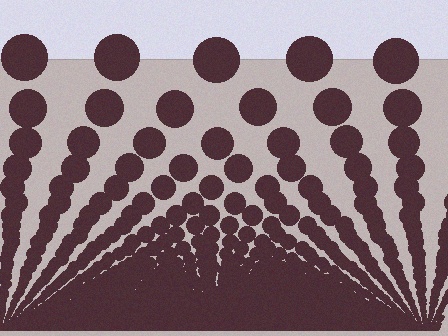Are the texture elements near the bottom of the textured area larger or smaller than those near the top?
Smaller. The gradient is inverted — elements near the bottom are smaller and denser.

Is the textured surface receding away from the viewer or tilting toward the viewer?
The surface appears to tilt toward the viewer. Texture elements get larger and sparser toward the top.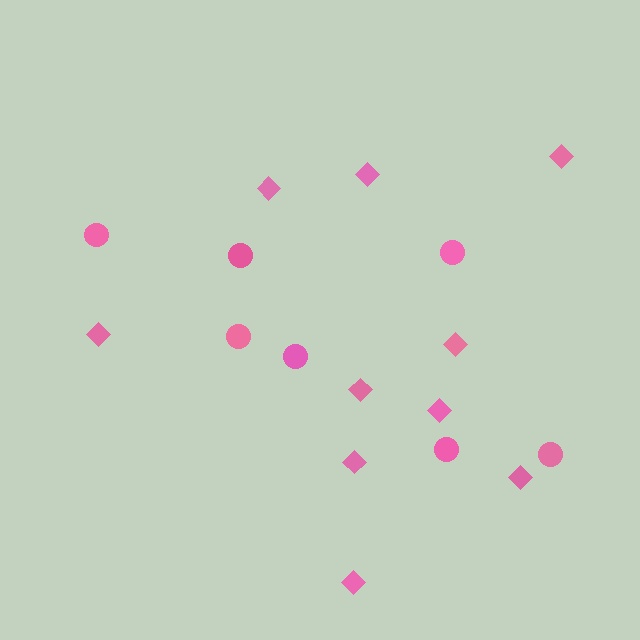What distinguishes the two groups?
There are 2 groups: one group of circles (7) and one group of diamonds (10).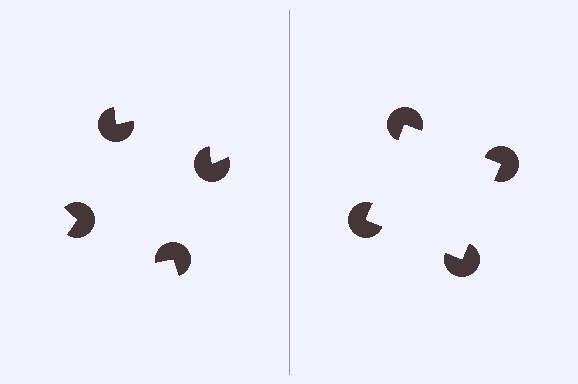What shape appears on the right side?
An illusory square.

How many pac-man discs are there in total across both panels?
8 — 4 on each side.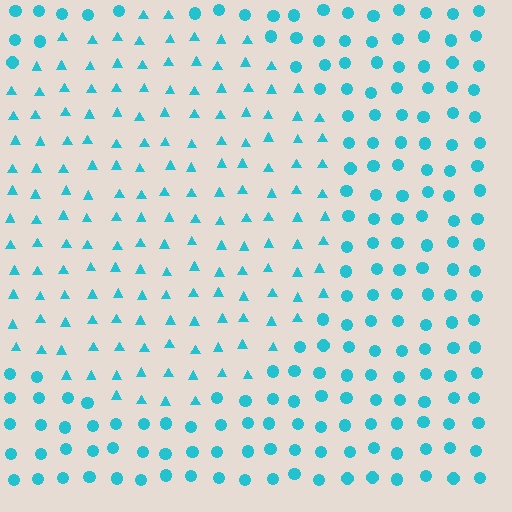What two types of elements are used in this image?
The image uses triangles inside the circle region and circles outside it.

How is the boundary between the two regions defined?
The boundary is defined by a change in element shape: triangles inside vs. circles outside. All elements share the same color and spacing.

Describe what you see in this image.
The image is filled with small cyan elements arranged in a uniform grid. A circle-shaped region contains triangles, while the surrounding area contains circles. The boundary is defined purely by the change in element shape.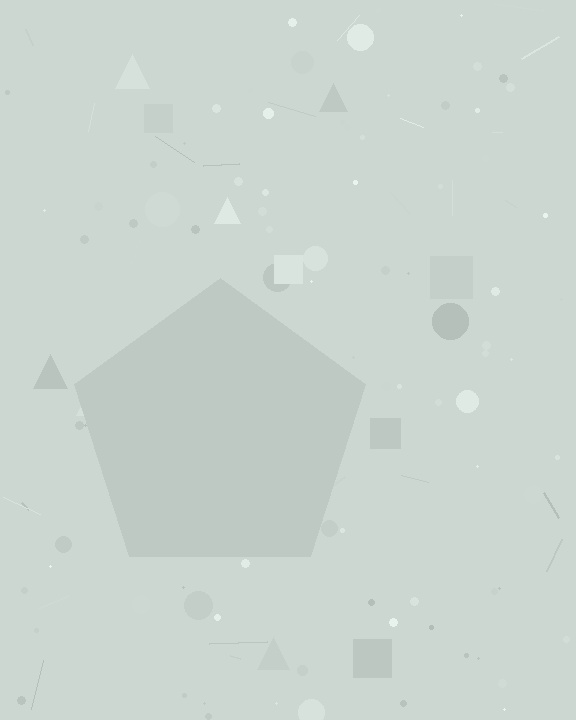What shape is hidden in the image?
A pentagon is hidden in the image.